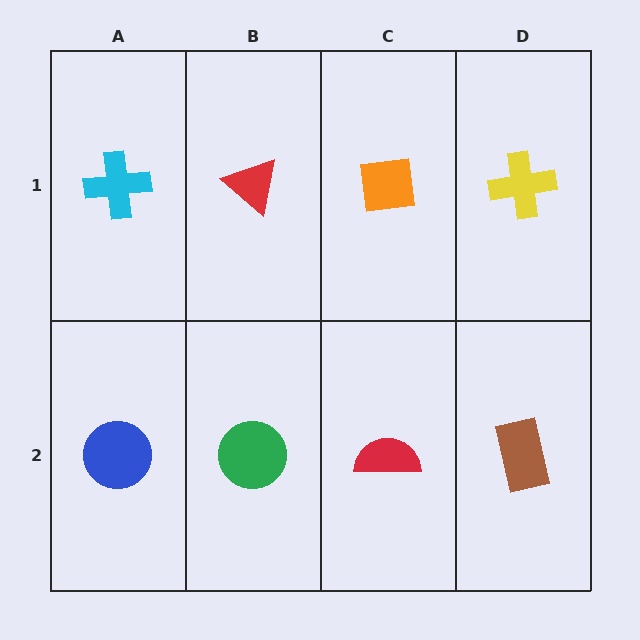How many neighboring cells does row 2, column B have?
3.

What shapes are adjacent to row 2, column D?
A yellow cross (row 1, column D), a red semicircle (row 2, column C).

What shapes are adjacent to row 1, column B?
A green circle (row 2, column B), a cyan cross (row 1, column A), an orange square (row 1, column C).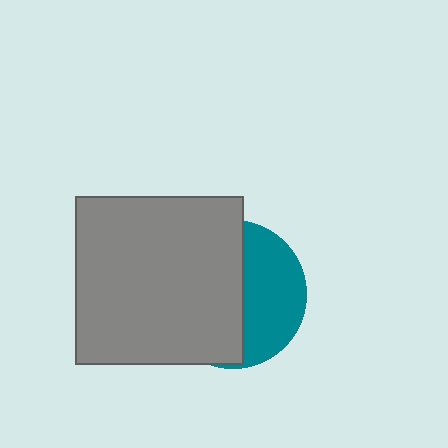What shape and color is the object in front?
The object in front is a gray square.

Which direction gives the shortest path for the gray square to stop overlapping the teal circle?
Moving left gives the shortest separation.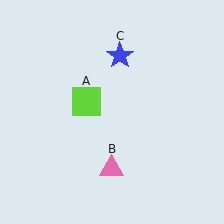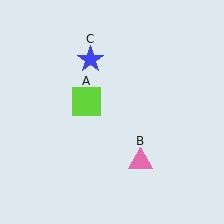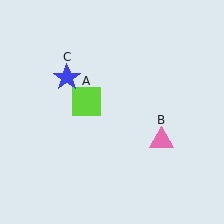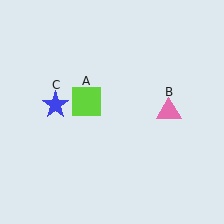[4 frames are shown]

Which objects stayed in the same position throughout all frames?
Lime square (object A) remained stationary.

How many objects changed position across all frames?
2 objects changed position: pink triangle (object B), blue star (object C).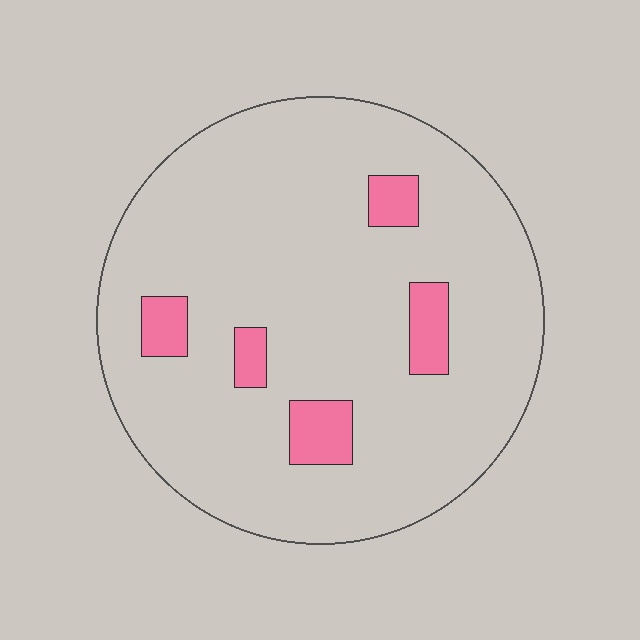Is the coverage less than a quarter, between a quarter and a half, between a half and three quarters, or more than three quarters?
Less than a quarter.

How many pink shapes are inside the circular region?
5.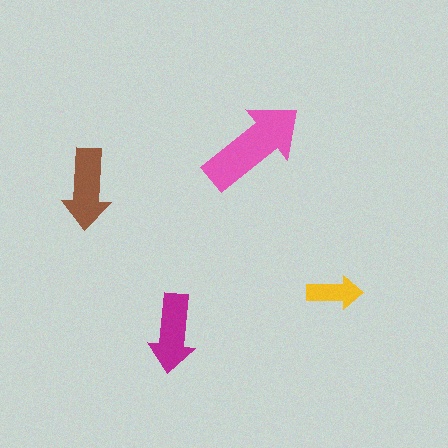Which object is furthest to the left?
The brown arrow is leftmost.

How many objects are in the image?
There are 4 objects in the image.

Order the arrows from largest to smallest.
the pink one, the brown one, the magenta one, the yellow one.